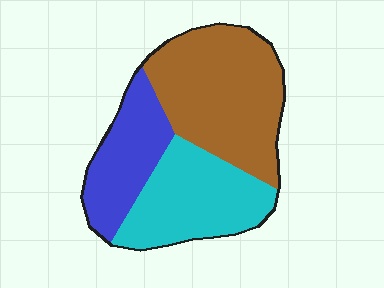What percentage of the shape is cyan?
Cyan takes up about one third (1/3) of the shape.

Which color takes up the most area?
Brown, at roughly 45%.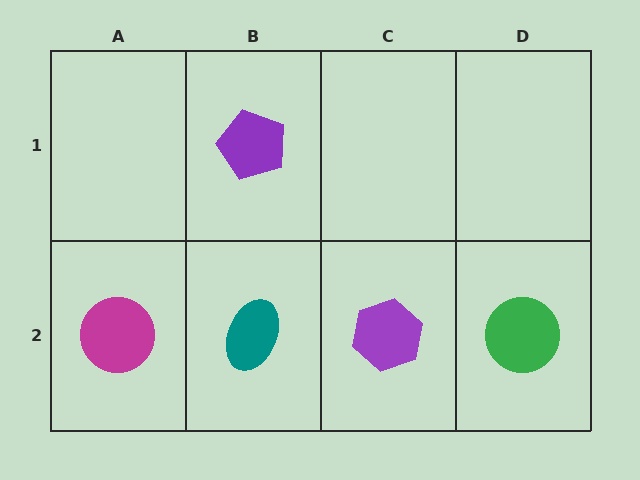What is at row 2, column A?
A magenta circle.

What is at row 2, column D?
A green circle.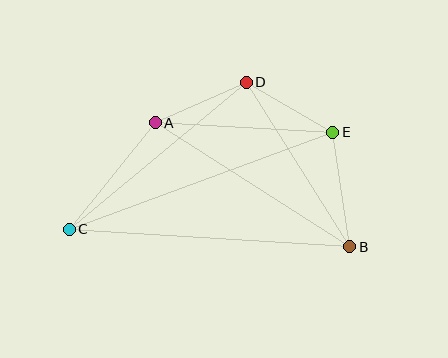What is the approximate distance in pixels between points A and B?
The distance between A and B is approximately 230 pixels.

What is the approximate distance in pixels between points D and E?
The distance between D and E is approximately 100 pixels.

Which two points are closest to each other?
Points A and D are closest to each other.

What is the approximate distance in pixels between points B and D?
The distance between B and D is approximately 194 pixels.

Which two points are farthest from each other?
Points B and C are farthest from each other.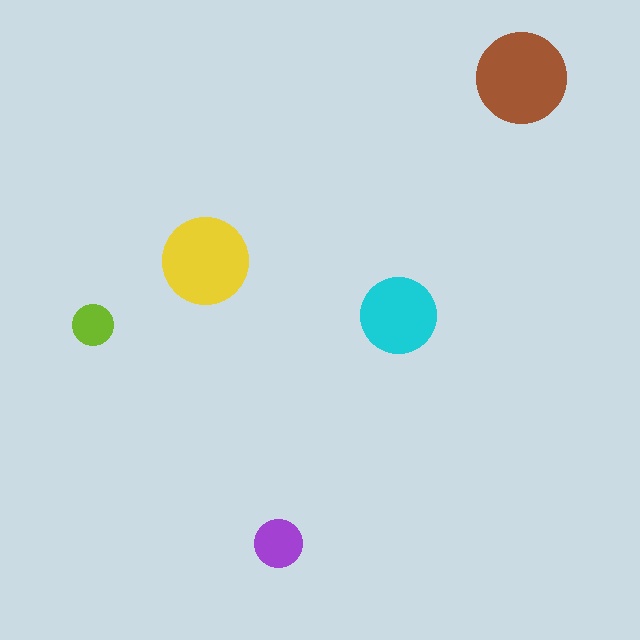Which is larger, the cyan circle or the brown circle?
The brown one.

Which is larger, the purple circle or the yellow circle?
The yellow one.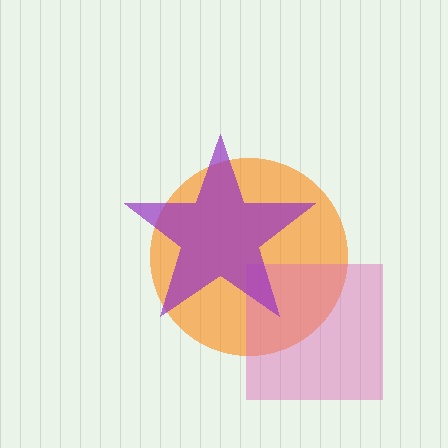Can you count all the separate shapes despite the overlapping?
Yes, there are 3 separate shapes.